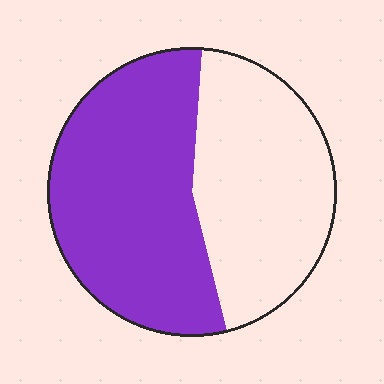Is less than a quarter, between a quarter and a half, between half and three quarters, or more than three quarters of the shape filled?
Between half and three quarters.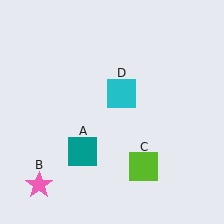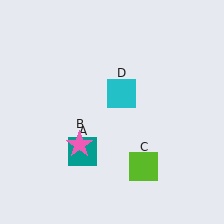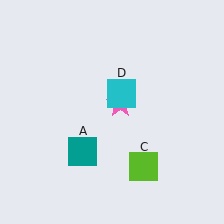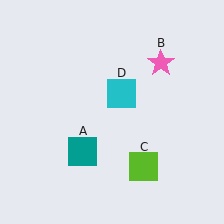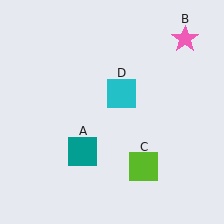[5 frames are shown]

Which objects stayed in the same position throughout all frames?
Teal square (object A) and lime square (object C) and cyan square (object D) remained stationary.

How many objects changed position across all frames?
1 object changed position: pink star (object B).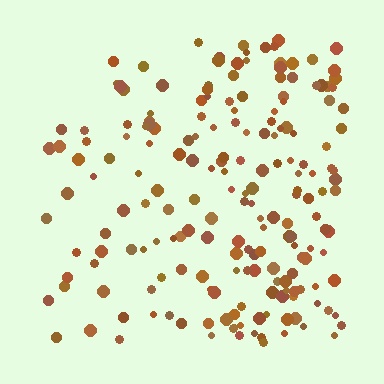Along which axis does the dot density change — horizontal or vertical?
Horizontal.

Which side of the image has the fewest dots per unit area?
The left.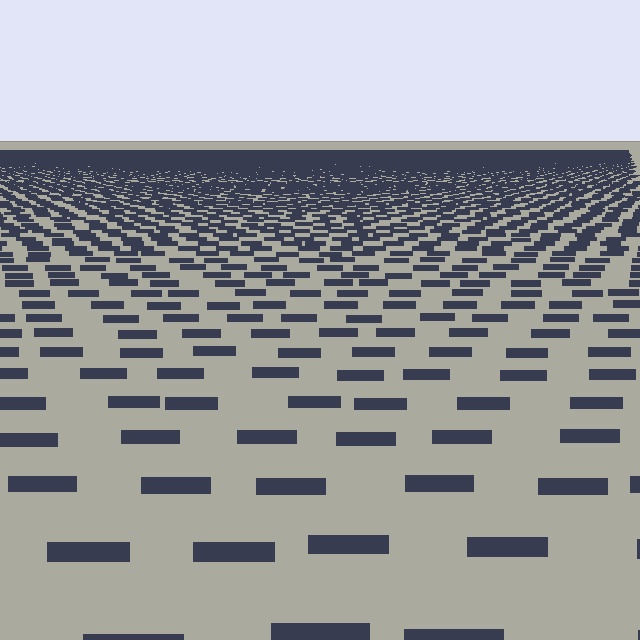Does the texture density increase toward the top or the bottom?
Density increases toward the top.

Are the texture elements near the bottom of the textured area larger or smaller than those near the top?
Larger. Near the bottom, elements are closer to the viewer and appear at a bigger on-screen size.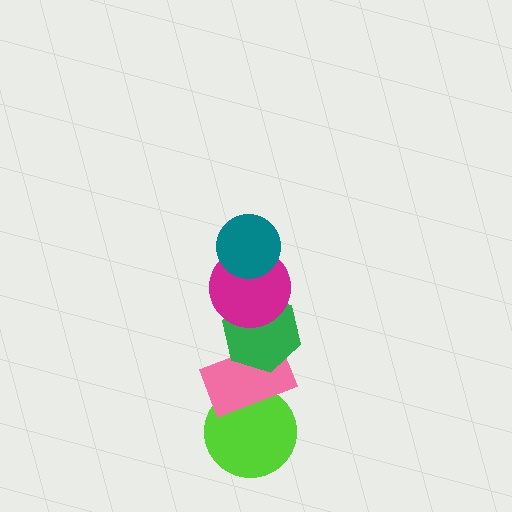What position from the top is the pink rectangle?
The pink rectangle is 4th from the top.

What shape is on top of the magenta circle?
The teal circle is on top of the magenta circle.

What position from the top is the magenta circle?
The magenta circle is 2nd from the top.